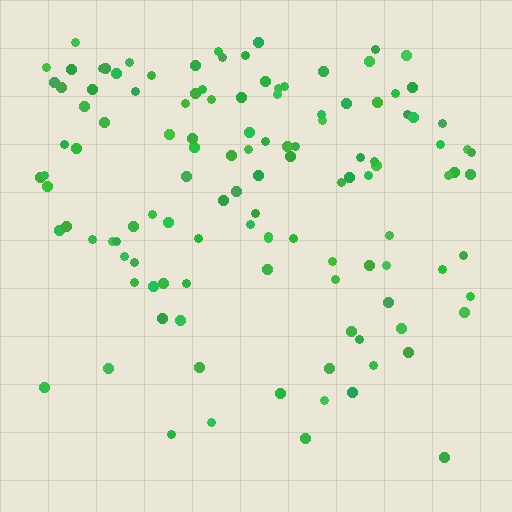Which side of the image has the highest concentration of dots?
The top.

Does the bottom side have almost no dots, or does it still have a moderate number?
Still a moderate number, just noticeably fewer than the top.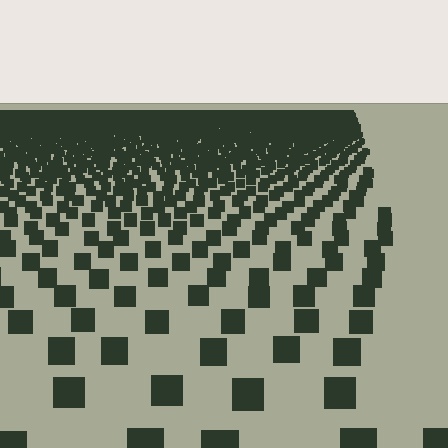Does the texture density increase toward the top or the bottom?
Density increases toward the top.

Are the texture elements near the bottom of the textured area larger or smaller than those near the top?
Larger. Near the bottom, elements are closer to the viewer and appear at a bigger on-screen size.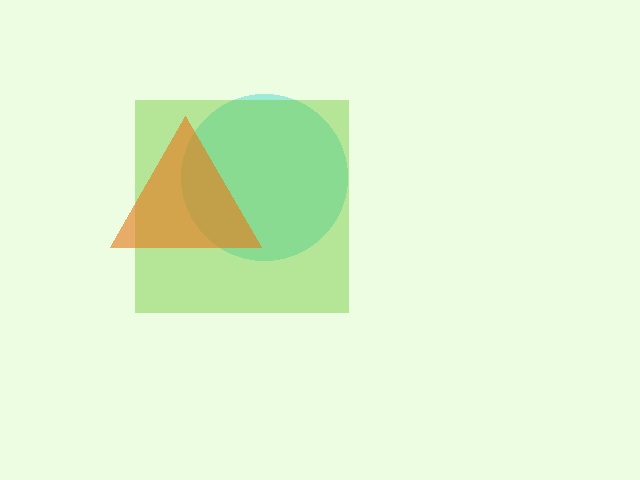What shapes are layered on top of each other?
The layered shapes are: a cyan circle, a lime square, an orange triangle.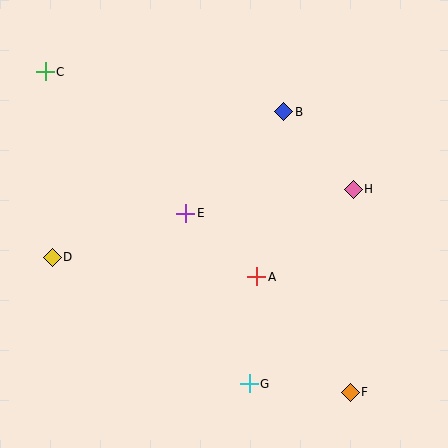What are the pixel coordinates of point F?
Point F is at (350, 392).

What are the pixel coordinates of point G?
Point G is at (249, 384).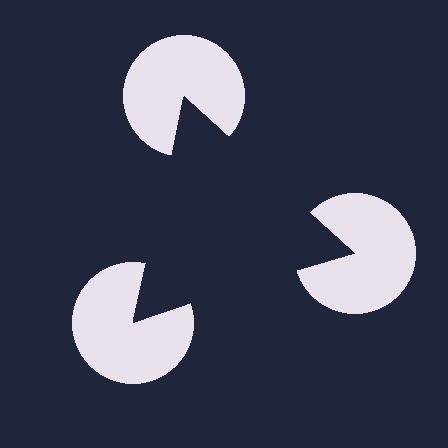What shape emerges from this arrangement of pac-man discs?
An illusory triangle — its edges are inferred from the aligned wedge cuts in the pac-man discs, not physically drawn.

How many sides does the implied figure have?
3 sides.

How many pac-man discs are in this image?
There are 3 — one at each vertex of the illusory triangle.